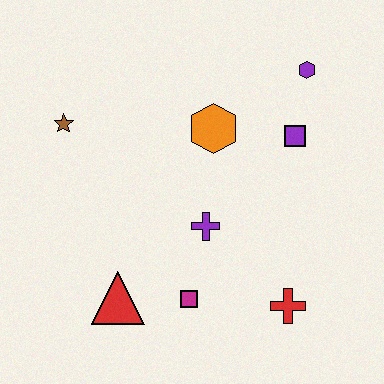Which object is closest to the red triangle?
The magenta square is closest to the red triangle.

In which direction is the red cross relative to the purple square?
The red cross is below the purple square.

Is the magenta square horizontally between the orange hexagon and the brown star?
Yes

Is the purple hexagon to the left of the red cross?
No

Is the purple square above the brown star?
No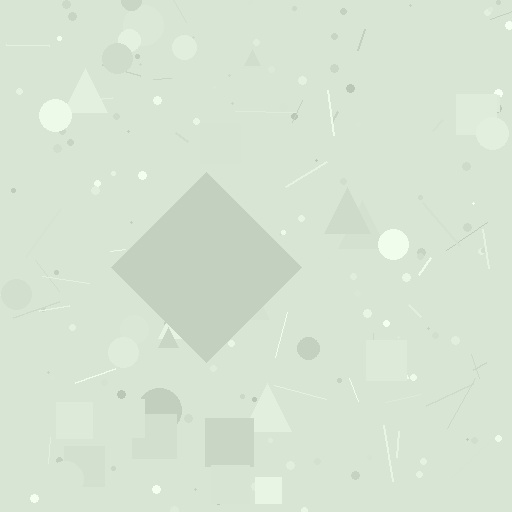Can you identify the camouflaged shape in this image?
The camouflaged shape is a diamond.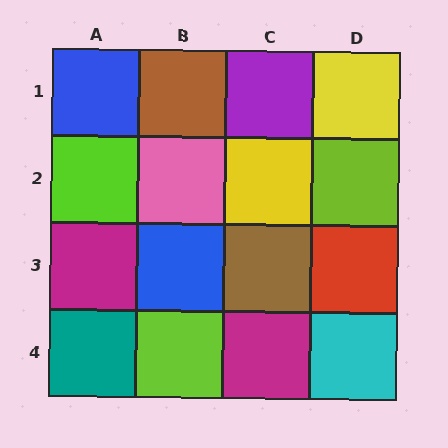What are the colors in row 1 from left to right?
Blue, brown, purple, yellow.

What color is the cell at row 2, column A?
Lime.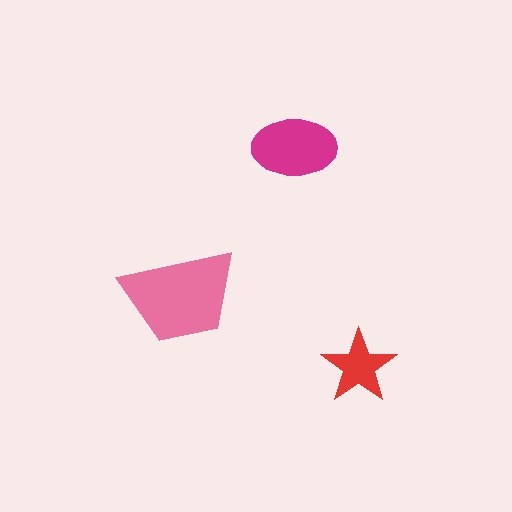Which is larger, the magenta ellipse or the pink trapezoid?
The pink trapezoid.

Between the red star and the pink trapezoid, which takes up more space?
The pink trapezoid.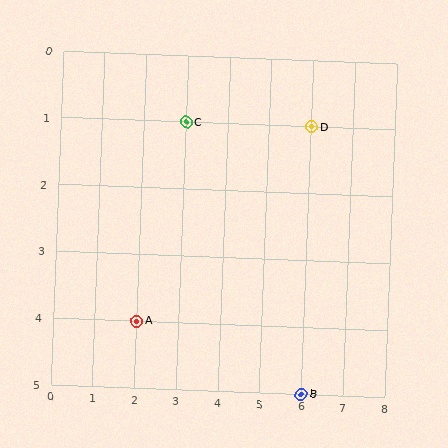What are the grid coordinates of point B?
Point B is at grid coordinates (6, 5).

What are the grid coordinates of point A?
Point A is at grid coordinates (2, 4).